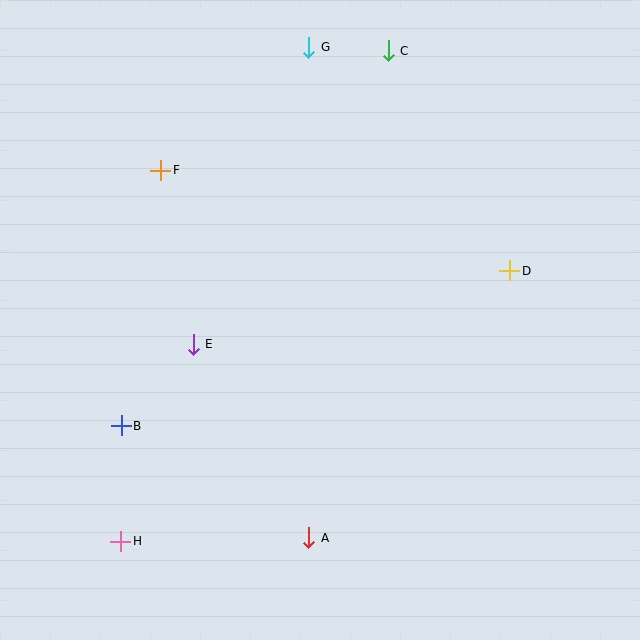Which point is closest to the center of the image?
Point E at (193, 344) is closest to the center.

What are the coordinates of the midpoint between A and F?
The midpoint between A and F is at (235, 354).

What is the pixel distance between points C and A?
The distance between C and A is 494 pixels.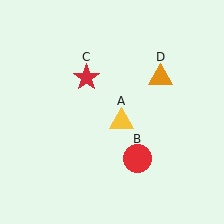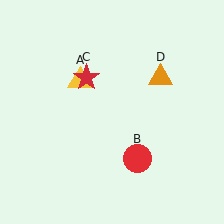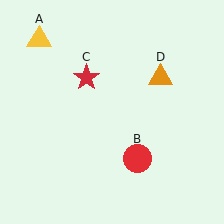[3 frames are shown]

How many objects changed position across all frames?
1 object changed position: yellow triangle (object A).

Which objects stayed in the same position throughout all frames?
Red circle (object B) and red star (object C) and orange triangle (object D) remained stationary.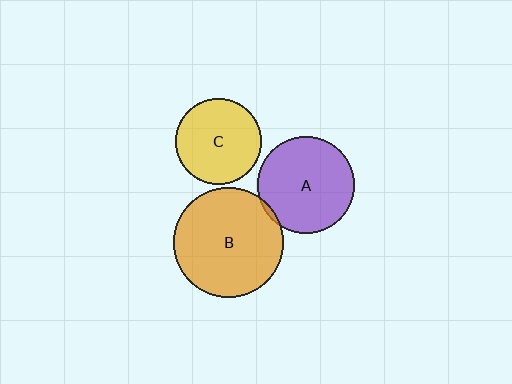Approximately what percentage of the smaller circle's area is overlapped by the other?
Approximately 5%.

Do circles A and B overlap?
Yes.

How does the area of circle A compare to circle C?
Approximately 1.3 times.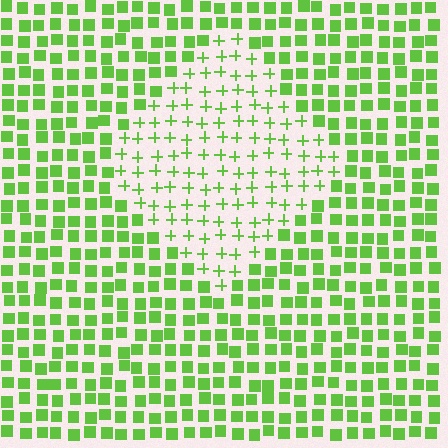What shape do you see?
I see a diamond.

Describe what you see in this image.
The image is filled with small lime elements arranged in a uniform grid. A diamond-shaped region contains plus signs, while the surrounding area contains squares. The boundary is defined purely by the change in element shape.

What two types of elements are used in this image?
The image uses plus signs inside the diamond region and squares outside it.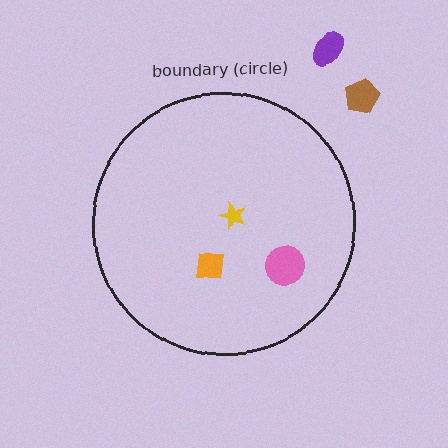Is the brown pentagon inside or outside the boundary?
Outside.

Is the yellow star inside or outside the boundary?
Inside.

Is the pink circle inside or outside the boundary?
Inside.